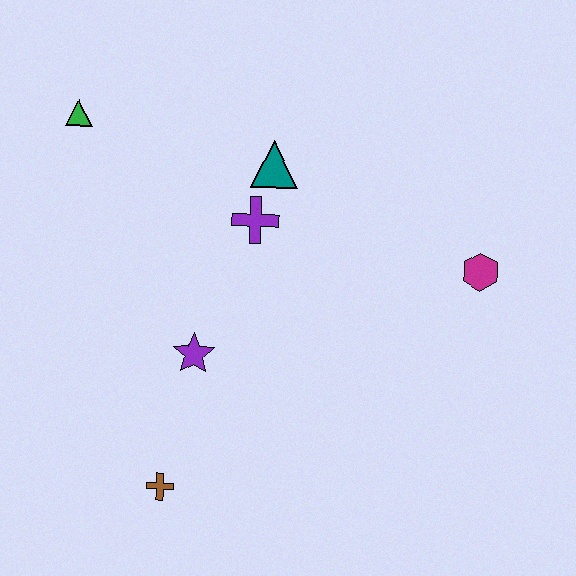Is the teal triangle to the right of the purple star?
Yes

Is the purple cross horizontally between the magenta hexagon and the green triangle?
Yes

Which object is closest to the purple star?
The brown cross is closest to the purple star.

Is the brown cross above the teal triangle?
No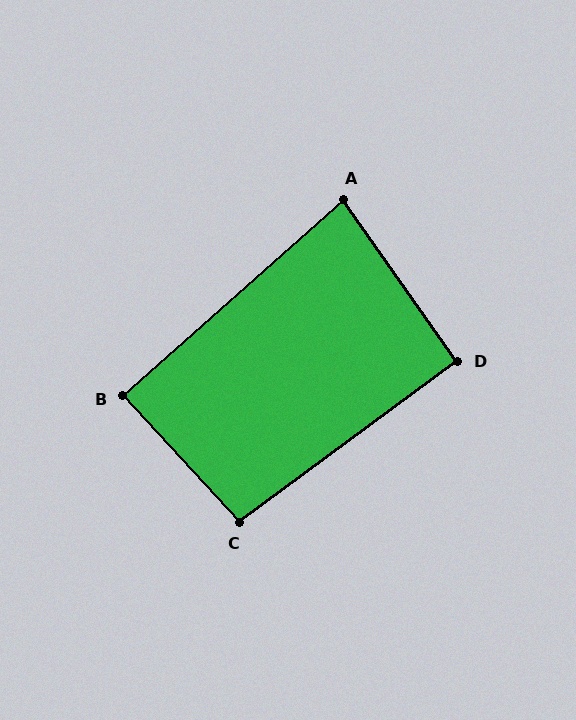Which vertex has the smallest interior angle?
A, at approximately 84 degrees.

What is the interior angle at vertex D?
Approximately 91 degrees (approximately right).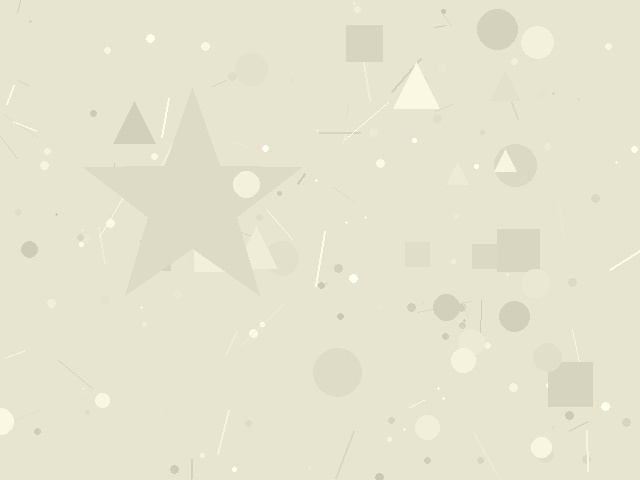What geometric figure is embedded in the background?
A star is embedded in the background.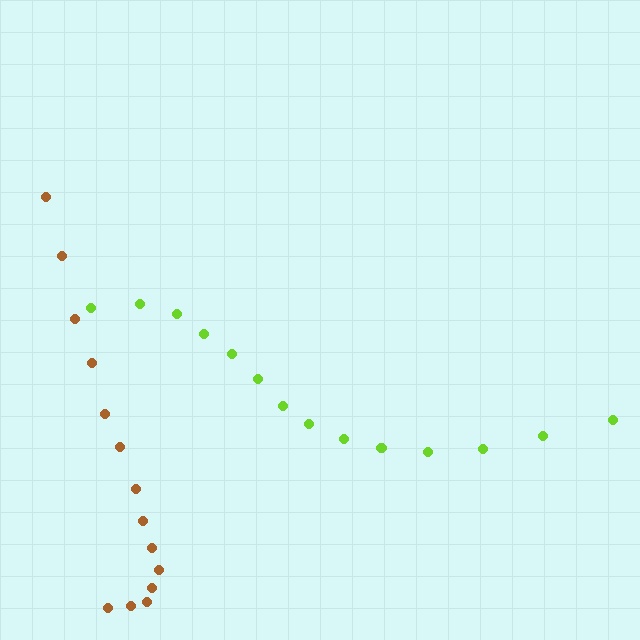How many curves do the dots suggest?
There are 2 distinct paths.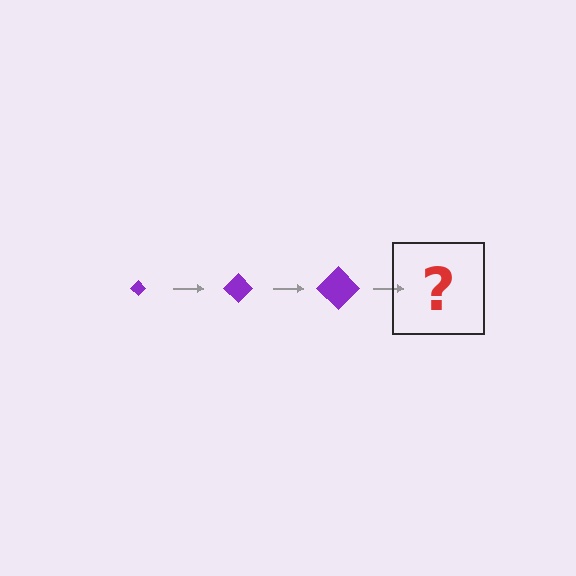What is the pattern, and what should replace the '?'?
The pattern is that the diamond gets progressively larger each step. The '?' should be a purple diamond, larger than the previous one.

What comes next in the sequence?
The next element should be a purple diamond, larger than the previous one.